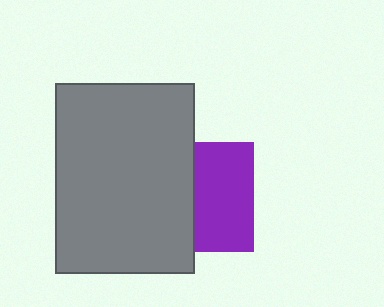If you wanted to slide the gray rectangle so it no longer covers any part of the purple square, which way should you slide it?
Slide it left — that is the most direct way to separate the two shapes.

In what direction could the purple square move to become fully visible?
The purple square could move right. That would shift it out from behind the gray rectangle entirely.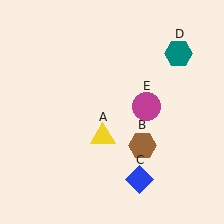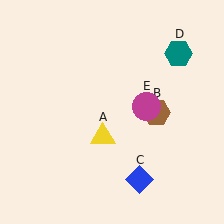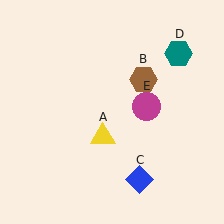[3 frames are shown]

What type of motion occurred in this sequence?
The brown hexagon (object B) rotated counterclockwise around the center of the scene.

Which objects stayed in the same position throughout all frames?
Yellow triangle (object A) and blue diamond (object C) and teal hexagon (object D) and magenta circle (object E) remained stationary.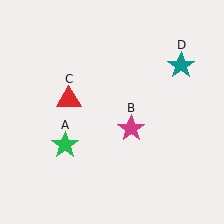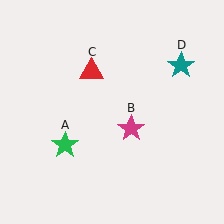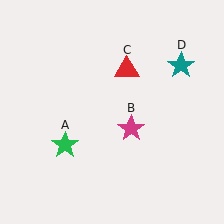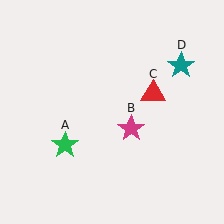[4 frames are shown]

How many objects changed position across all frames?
1 object changed position: red triangle (object C).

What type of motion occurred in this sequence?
The red triangle (object C) rotated clockwise around the center of the scene.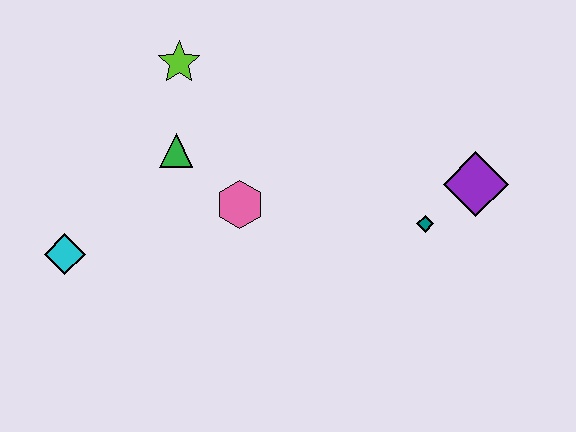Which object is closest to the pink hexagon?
The green triangle is closest to the pink hexagon.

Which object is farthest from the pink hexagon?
The purple diamond is farthest from the pink hexagon.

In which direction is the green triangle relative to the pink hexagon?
The green triangle is to the left of the pink hexagon.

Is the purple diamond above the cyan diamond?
Yes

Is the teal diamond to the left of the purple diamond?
Yes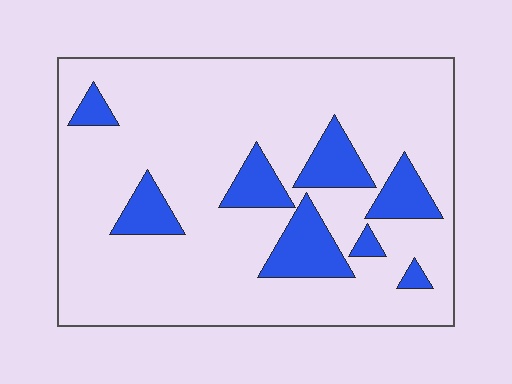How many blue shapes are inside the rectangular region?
8.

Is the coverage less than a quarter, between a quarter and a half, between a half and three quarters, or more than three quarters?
Less than a quarter.